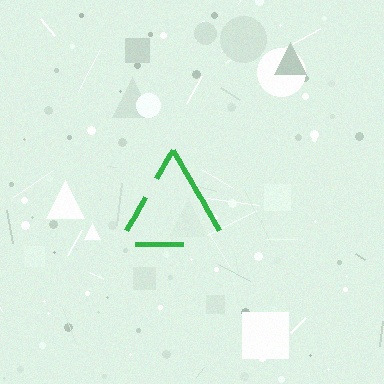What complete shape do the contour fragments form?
The contour fragments form a triangle.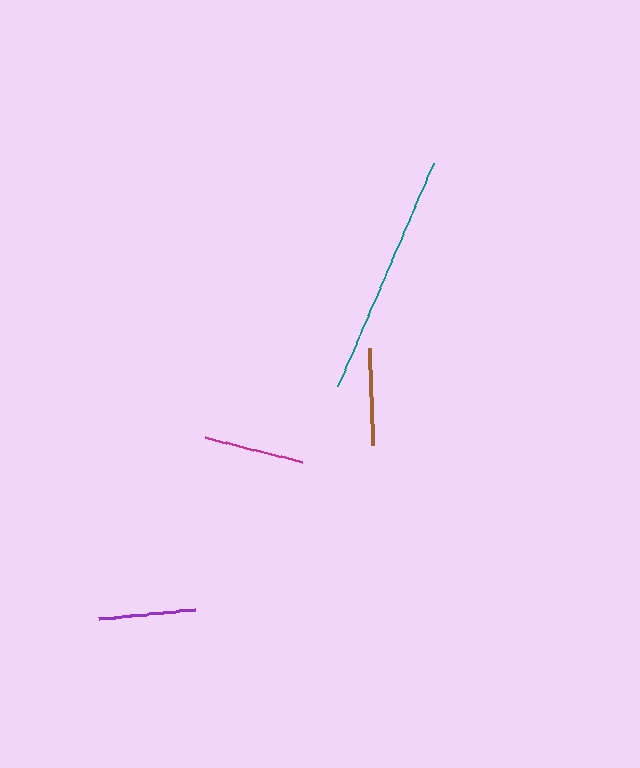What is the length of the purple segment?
The purple segment is approximately 98 pixels long.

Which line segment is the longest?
The teal line is the longest at approximately 243 pixels.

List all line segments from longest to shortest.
From longest to shortest: teal, magenta, purple, brown.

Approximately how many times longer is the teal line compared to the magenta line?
The teal line is approximately 2.4 times the length of the magenta line.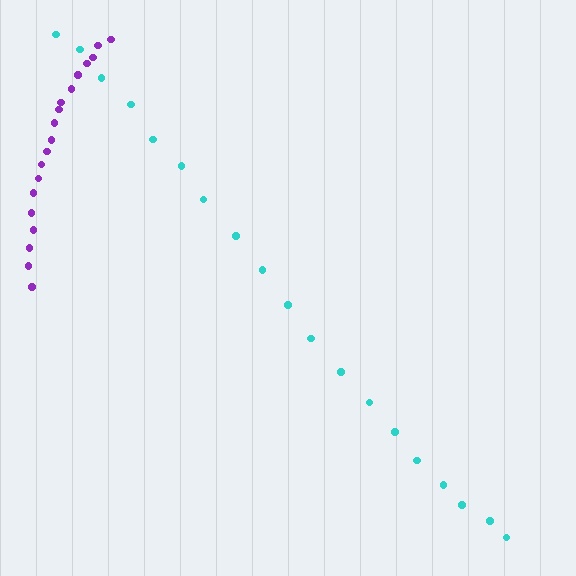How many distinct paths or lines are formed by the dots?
There are 2 distinct paths.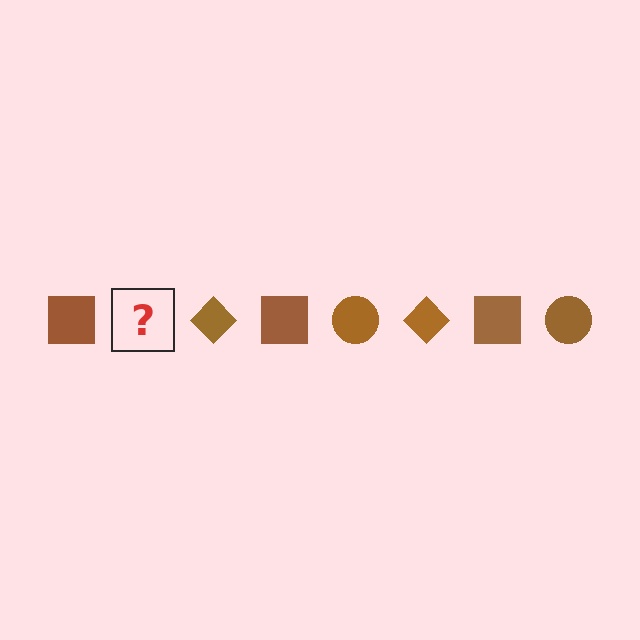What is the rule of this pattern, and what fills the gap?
The rule is that the pattern cycles through square, circle, diamond shapes in brown. The gap should be filled with a brown circle.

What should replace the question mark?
The question mark should be replaced with a brown circle.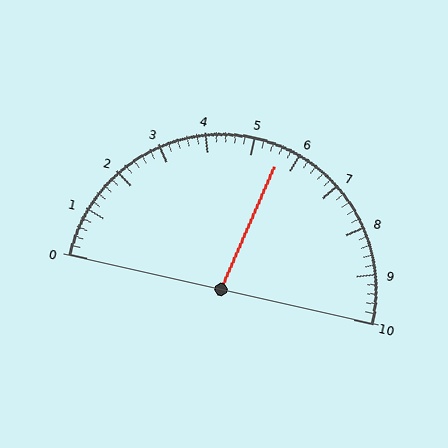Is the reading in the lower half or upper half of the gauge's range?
The reading is in the upper half of the range (0 to 10).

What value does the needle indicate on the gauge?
The needle indicates approximately 5.6.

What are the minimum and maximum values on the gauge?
The gauge ranges from 0 to 10.